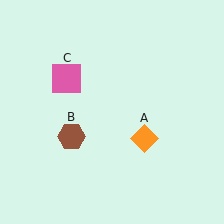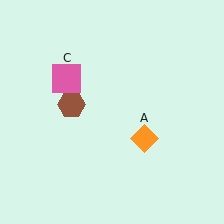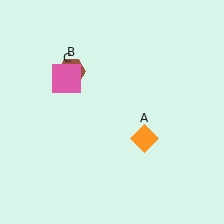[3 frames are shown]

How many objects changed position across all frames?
1 object changed position: brown hexagon (object B).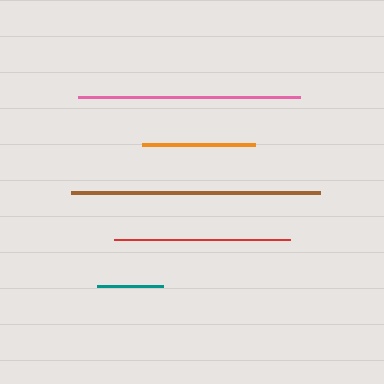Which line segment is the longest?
The brown line is the longest at approximately 249 pixels.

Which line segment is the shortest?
The teal line is the shortest at approximately 66 pixels.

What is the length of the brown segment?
The brown segment is approximately 249 pixels long.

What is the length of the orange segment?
The orange segment is approximately 113 pixels long.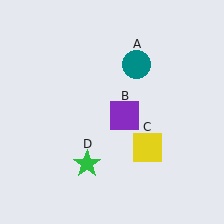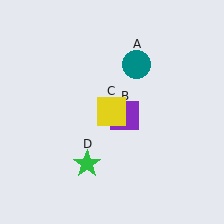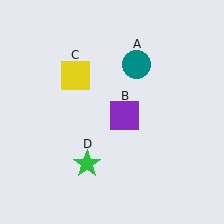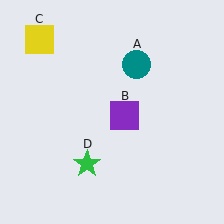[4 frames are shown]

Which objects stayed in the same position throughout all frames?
Teal circle (object A) and purple square (object B) and green star (object D) remained stationary.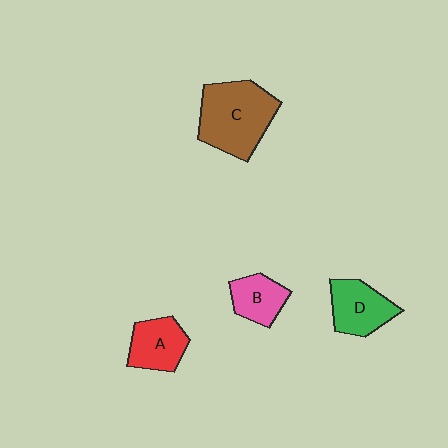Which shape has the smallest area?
Shape B (pink).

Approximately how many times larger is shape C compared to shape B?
Approximately 2.1 times.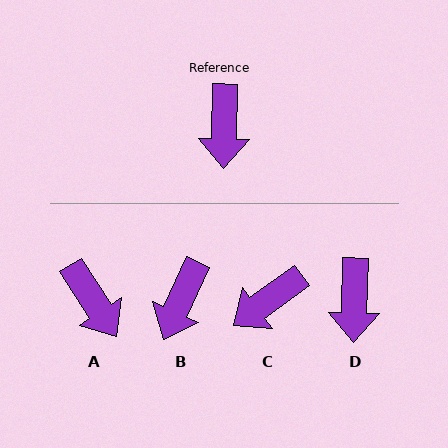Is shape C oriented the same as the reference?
No, it is off by about 53 degrees.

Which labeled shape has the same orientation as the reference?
D.